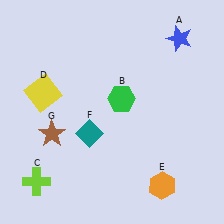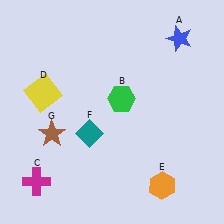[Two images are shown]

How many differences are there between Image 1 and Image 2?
There is 1 difference between the two images.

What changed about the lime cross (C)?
In Image 1, C is lime. In Image 2, it changed to magenta.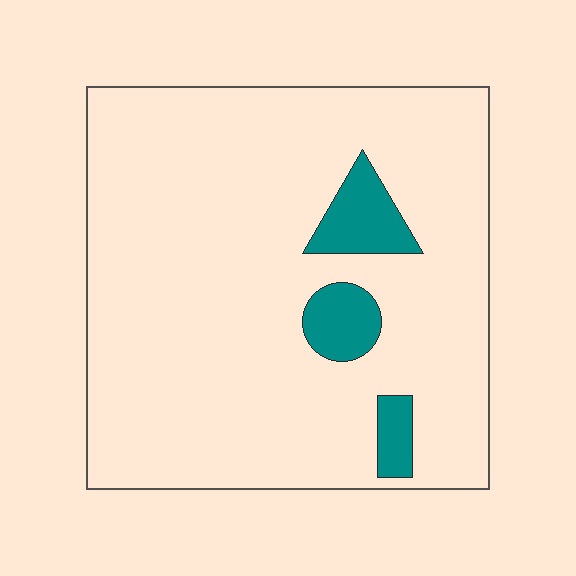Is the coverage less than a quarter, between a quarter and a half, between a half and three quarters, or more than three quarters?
Less than a quarter.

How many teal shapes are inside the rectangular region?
3.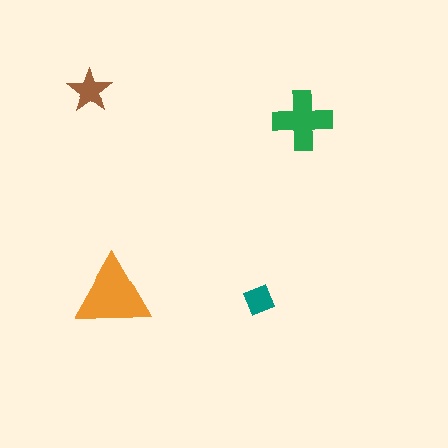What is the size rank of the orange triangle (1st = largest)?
1st.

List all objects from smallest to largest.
The teal diamond, the brown star, the green cross, the orange triangle.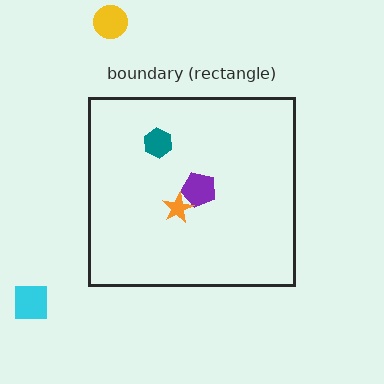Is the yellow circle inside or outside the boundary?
Outside.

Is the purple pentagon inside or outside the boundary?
Inside.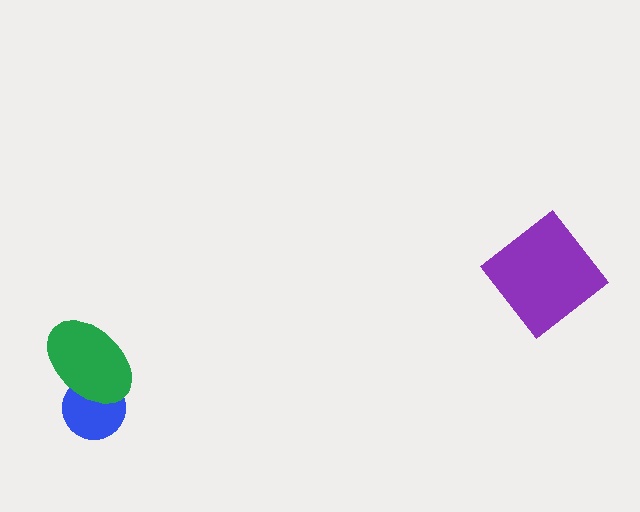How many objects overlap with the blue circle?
1 object overlaps with the blue circle.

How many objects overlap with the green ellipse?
1 object overlaps with the green ellipse.